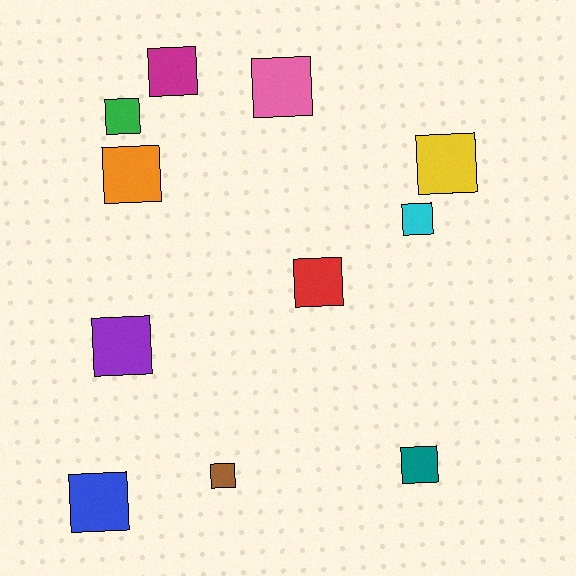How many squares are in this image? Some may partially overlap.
There are 11 squares.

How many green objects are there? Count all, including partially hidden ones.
There is 1 green object.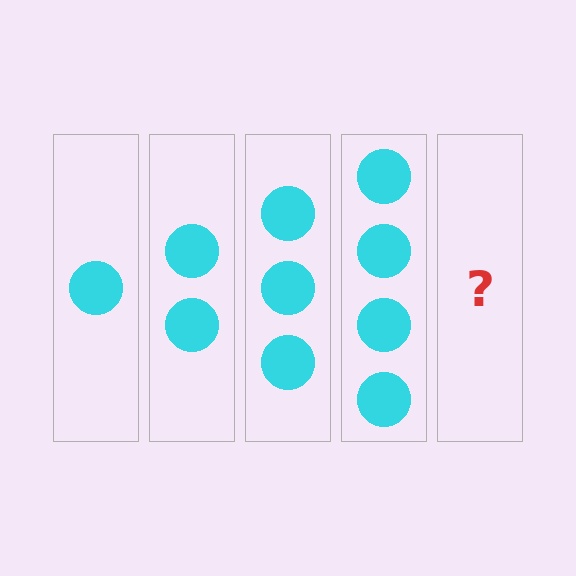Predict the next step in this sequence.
The next step is 5 circles.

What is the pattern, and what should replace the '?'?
The pattern is that each step adds one more circle. The '?' should be 5 circles.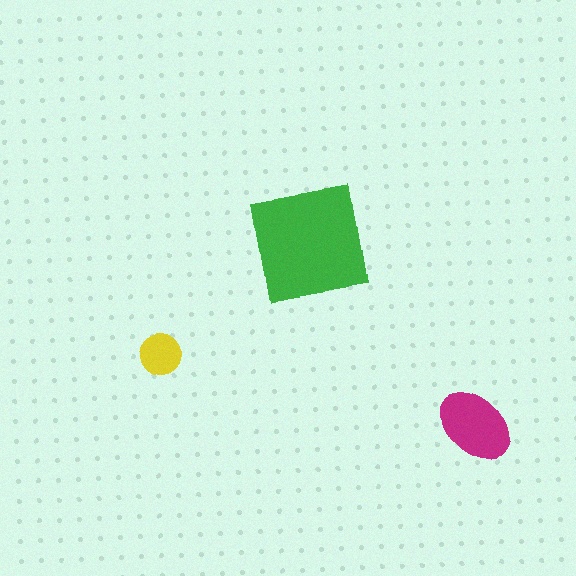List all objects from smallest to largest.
The yellow circle, the magenta ellipse, the green square.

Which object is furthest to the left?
The yellow circle is leftmost.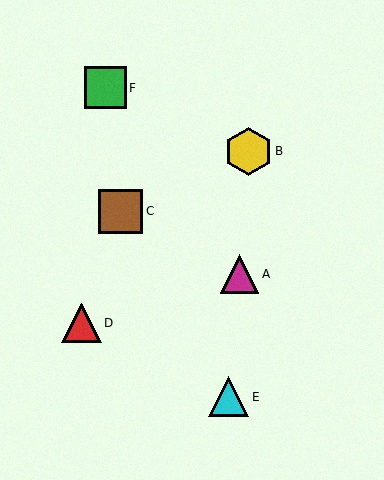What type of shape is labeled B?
Shape B is a yellow hexagon.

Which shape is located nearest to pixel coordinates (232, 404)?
The cyan triangle (labeled E) at (229, 397) is nearest to that location.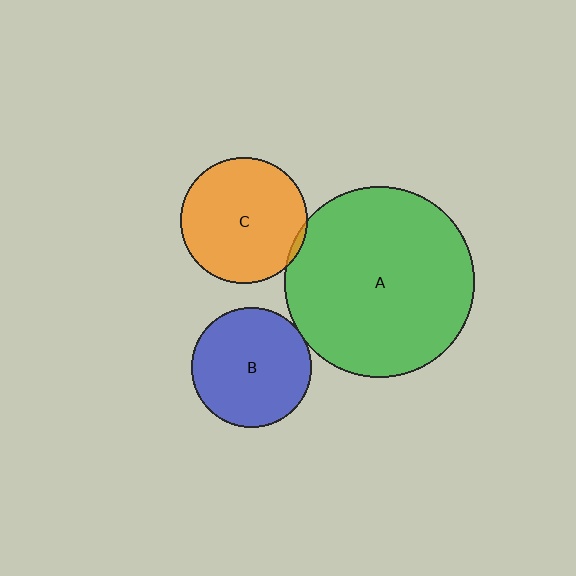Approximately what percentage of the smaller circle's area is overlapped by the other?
Approximately 5%.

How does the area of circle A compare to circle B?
Approximately 2.5 times.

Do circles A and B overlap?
Yes.